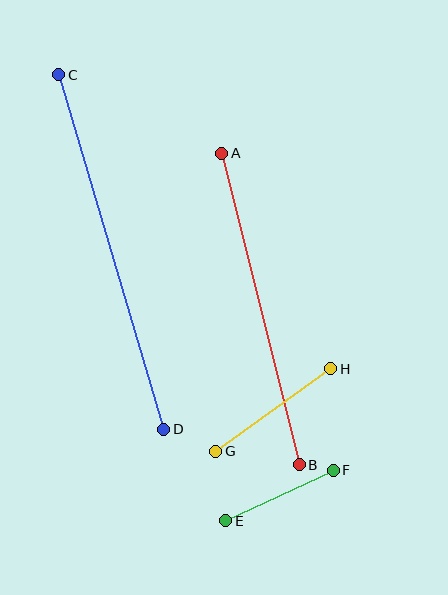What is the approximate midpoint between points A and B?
The midpoint is at approximately (261, 309) pixels.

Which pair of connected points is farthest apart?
Points C and D are farthest apart.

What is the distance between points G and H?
The distance is approximately 141 pixels.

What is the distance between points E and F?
The distance is approximately 119 pixels.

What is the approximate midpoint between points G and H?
The midpoint is at approximately (273, 410) pixels.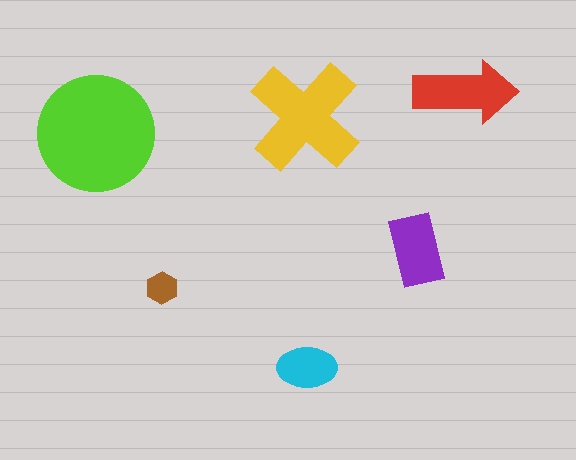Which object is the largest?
The lime circle.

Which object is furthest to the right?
The red arrow is rightmost.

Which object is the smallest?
The brown hexagon.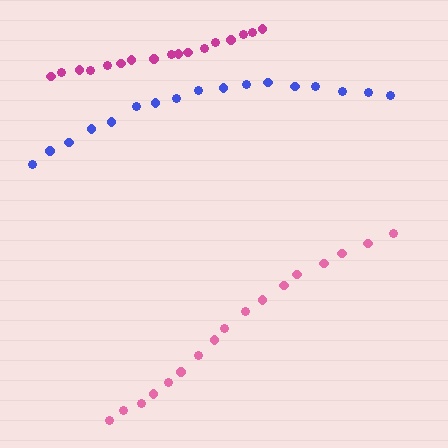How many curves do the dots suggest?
There are 3 distinct paths.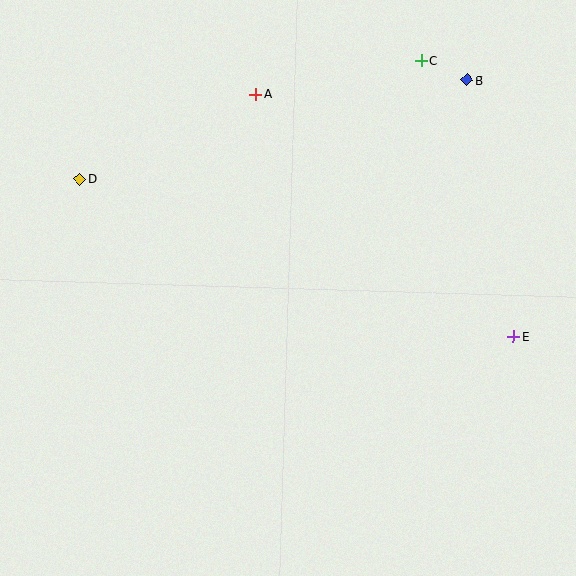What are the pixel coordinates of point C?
Point C is at (421, 61).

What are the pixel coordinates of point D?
Point D is at (80, 179).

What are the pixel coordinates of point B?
Point B is at (467, 80).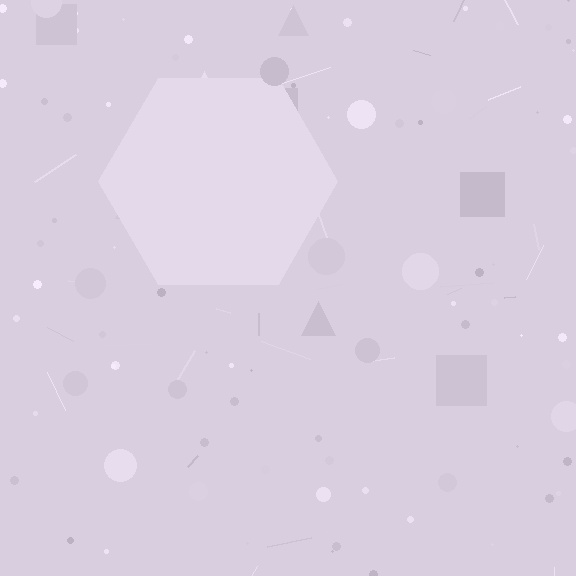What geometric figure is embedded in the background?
A hexagon is embedded in the background.